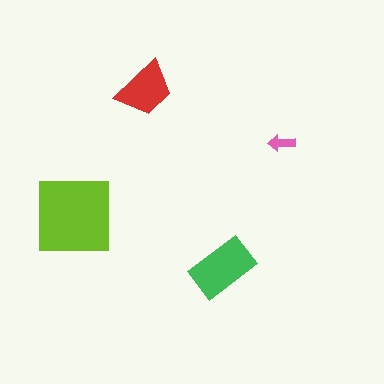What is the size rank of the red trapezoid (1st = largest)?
3rd.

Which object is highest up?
The red trapezoid is topmost.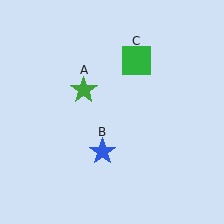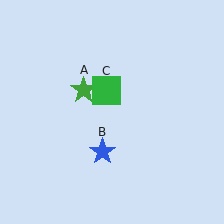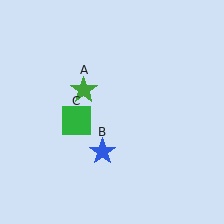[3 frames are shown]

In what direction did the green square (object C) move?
The green square (object C) moved down and to the left.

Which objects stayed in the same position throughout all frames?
Green star (object A) and blue star (object B) remained stationary.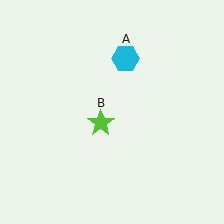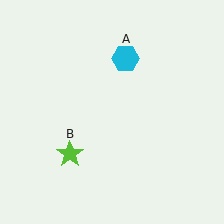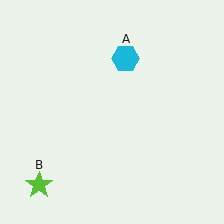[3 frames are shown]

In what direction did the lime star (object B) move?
The lime star (object B) moved down and to the left.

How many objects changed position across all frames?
1 object changed position: lime star (object B).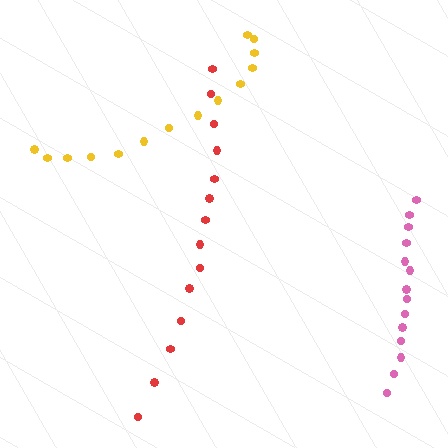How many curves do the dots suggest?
There are 3 distinct paths.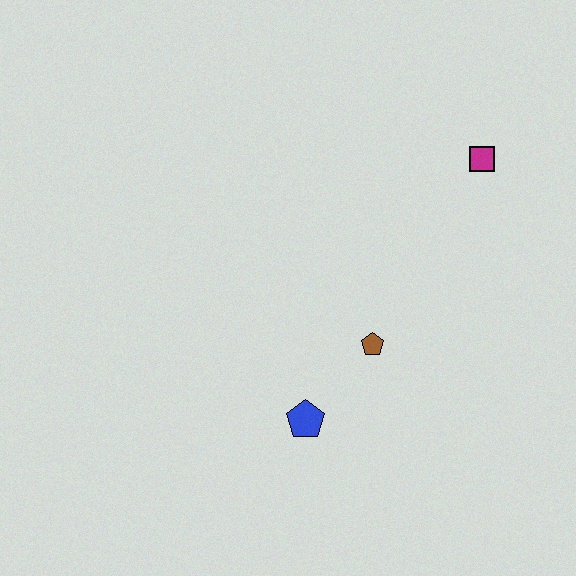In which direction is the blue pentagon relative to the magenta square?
The blue pentagon is below the magenta square.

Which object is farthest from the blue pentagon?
The magenta square is farthest from the blue pentagon.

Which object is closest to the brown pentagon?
The blue pentagon is closest to the brown pentagon.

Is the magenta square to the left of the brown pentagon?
No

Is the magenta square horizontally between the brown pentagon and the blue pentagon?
No